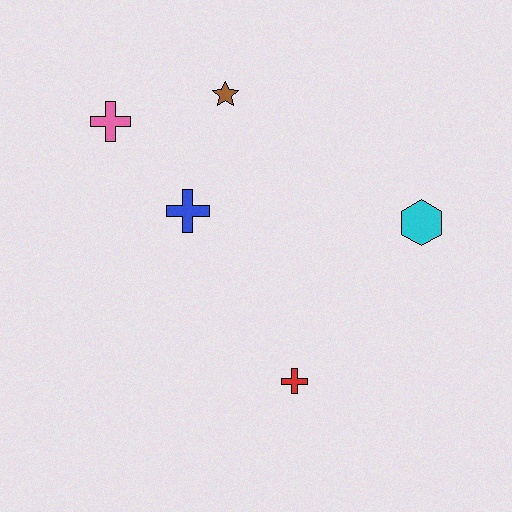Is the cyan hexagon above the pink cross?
No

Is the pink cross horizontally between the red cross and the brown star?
No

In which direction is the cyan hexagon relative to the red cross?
The cyan hexagon is above the red cross.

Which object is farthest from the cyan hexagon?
The pink cross is farthest from the cyan hexagon.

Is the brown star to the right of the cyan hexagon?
No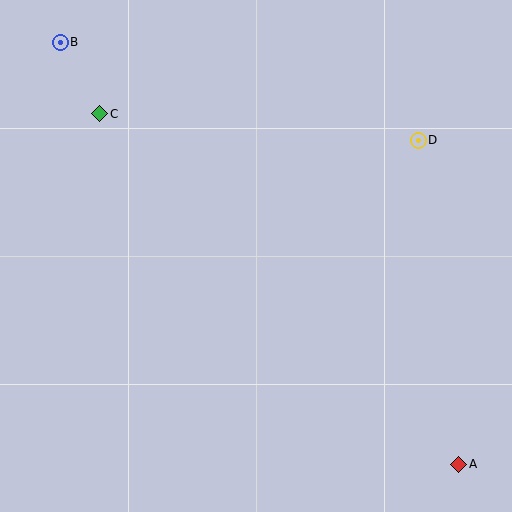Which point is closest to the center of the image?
Point D at (418, 140) is closest to the center.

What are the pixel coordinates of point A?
Point A is at (459, 464).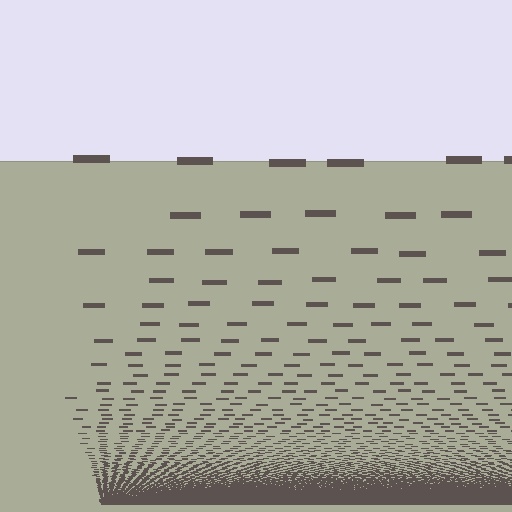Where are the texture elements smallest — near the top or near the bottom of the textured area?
Near the bottom.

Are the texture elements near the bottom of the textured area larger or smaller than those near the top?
Smaller. The gradient is inverted — elements near the bottom are smaller and denser.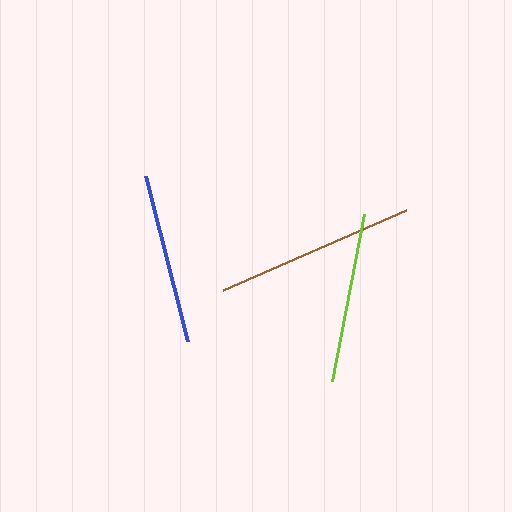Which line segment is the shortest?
The blue line is the shortest at approximately 170 pixels.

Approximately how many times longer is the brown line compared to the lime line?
The brown line is approximately 1.2 times the length of the lime line.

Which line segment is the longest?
The brown line is the longest at approximately 200 pixels.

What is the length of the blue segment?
The blue segment is approximately 170 pixels long.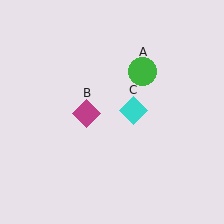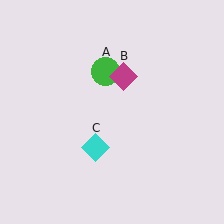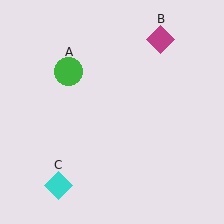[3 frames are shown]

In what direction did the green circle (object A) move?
The green circle (object A) moved left.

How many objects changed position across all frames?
3 objects changed position: green circle (object A), magenta diamond (object B), cyan diamond (object C).